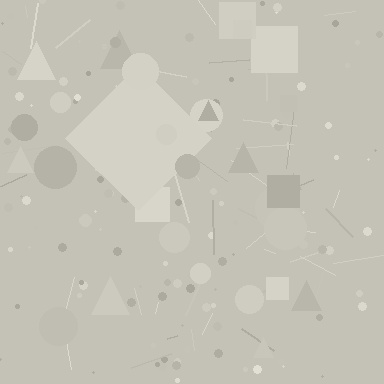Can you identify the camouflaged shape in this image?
The camouflaged shape is a diamond.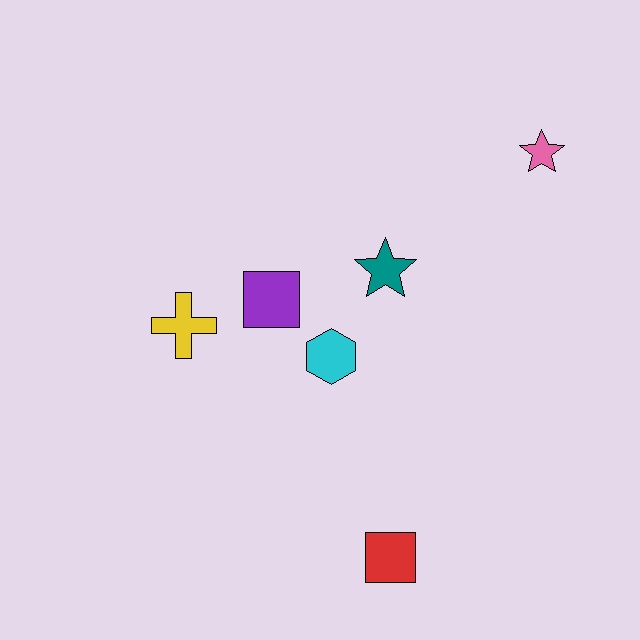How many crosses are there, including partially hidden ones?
There is 1 cross.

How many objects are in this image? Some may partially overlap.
There are 6 objects.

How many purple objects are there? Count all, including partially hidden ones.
There is 1 purple object.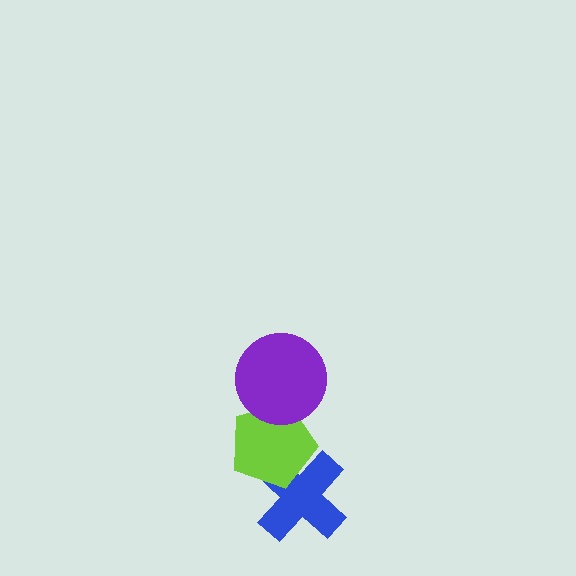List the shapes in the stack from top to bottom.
From top to bottom: the purple circle, the lime pentagon, the blue cross.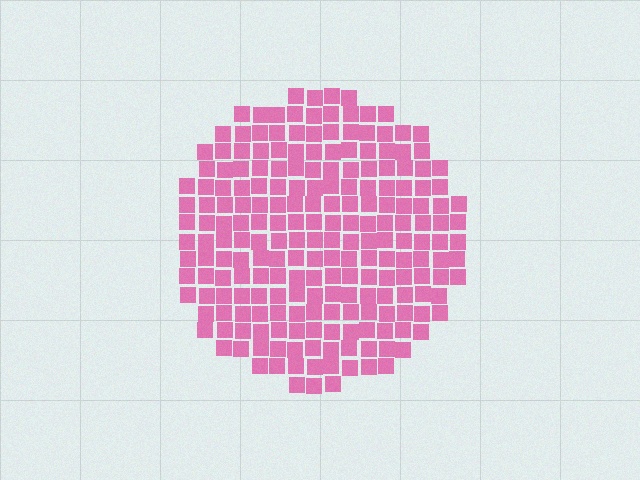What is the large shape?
The large shape is a circle.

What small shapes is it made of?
It is made of small squares.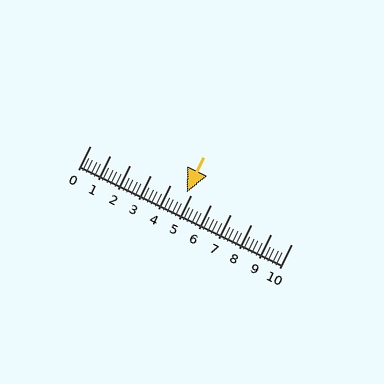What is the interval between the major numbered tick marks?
The major tick marks are spaced 1 units apart.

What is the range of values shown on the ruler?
The ruler shows values from 0 to 10.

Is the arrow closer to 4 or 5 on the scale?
The arrow is closer to 5.